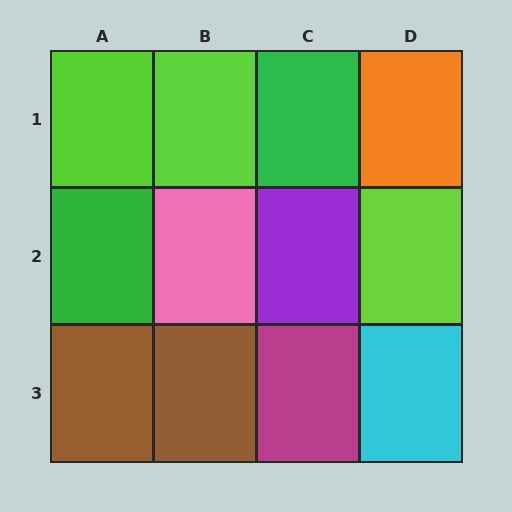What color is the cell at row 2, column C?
Purple.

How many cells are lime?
3 cells are lime.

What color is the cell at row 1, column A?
Lime.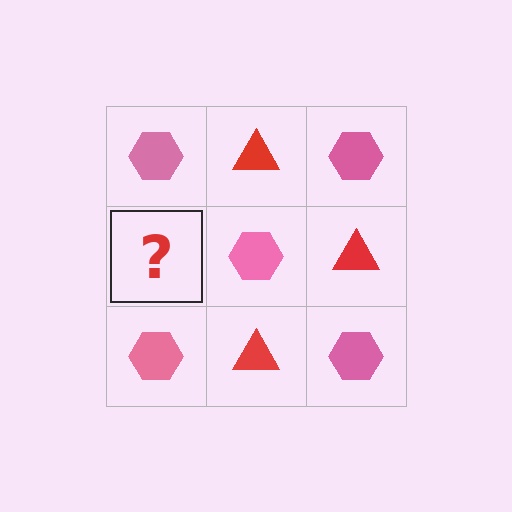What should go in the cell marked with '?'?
The missing cell should contain a red triangle.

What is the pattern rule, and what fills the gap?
The rule is that it alternates pink hexagon and red triangle in a checkerboard pattern. The gap should be filled with a red triangle.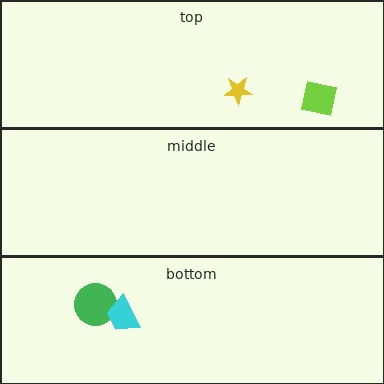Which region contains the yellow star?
The top region.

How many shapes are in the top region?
2.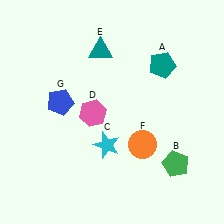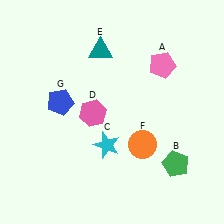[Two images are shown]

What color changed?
The pentagon (A) changed from teal in Image 1 to pink in Image 2.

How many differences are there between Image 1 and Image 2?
There is 1 difference between the two images.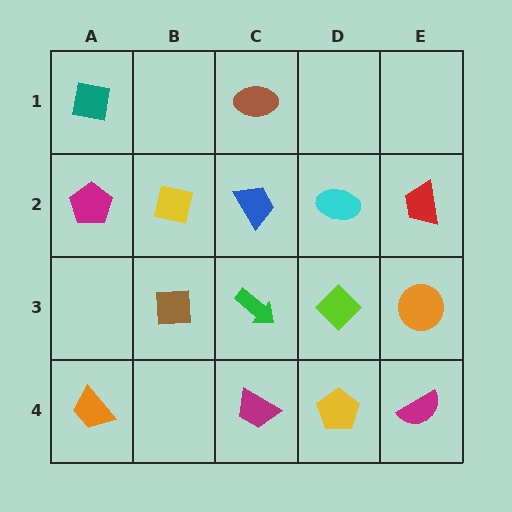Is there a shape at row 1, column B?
No, that cell is empty.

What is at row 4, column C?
A magenta trapezoid.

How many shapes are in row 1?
2 shapes.